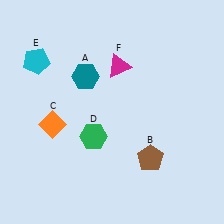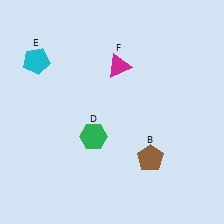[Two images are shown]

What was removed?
The orange diamond (C), the teal hexagon (A) were removed in Image 2.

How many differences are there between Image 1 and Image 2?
There are 2 differences between the two images.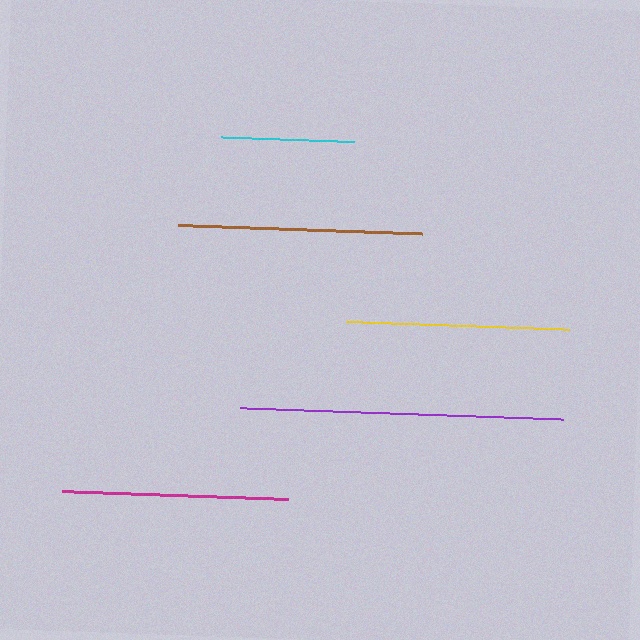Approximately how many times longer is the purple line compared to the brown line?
The purple line is approximately 1.3 times the length of the brown line.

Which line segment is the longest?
The purple line is the longest at approximately 323 pixels.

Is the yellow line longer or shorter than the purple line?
The purple line is longer than the yellow line.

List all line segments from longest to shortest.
From longest to shortest: purple, brown, magenta, yellow, cyan.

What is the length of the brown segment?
The brown segment is approximately 244 pixels long.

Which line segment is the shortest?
The cyan line is the shortest at approximately 134 pixels.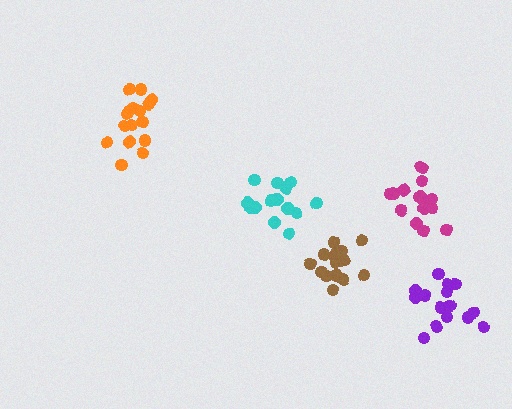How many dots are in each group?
Group 1: 16 dots, Group 2: 16 dots, Group 3: 17 dots, Group 4: 15 dots, Group 5: 15 dots (79 total).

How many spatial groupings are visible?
There are 5 spatial groupings.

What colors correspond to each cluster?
The clusters are colored: magenta, orange, brown, purple, cyan.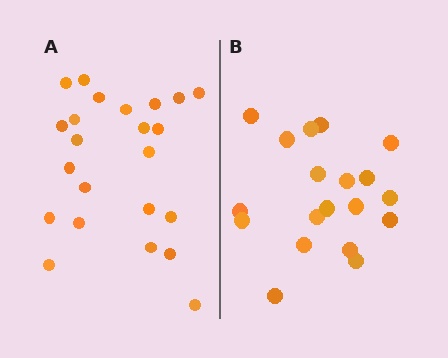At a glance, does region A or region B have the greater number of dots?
Region A (the left region) has more dots.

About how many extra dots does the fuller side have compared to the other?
Region A has about 4 more dots than region B.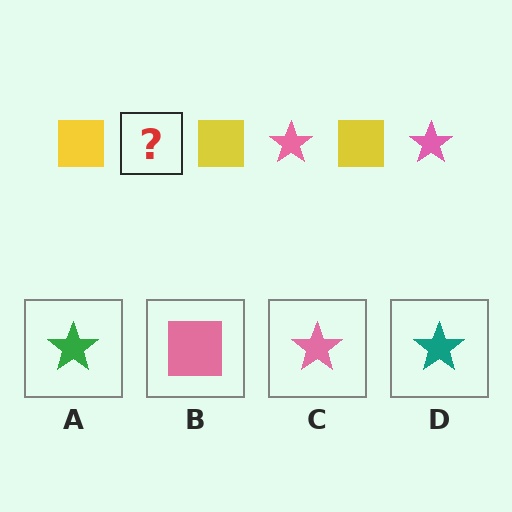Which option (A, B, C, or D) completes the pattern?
C.